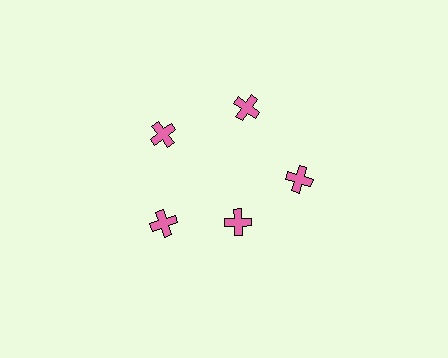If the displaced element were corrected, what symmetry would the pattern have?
It would have 5-fold rotational symmetry — the pattern would map onto itself every 72 degrees.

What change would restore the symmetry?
The symmetry would be restored by moving it outward, back onto the ring so that all 5 crosses sit at equal angles and equal distance from the center.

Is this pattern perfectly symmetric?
No. The 5 pink crosses are arranged in a ring, but one element near the 5 o'clock position is pulled inward toward the center, breaking the 5-fold rotational symmetry.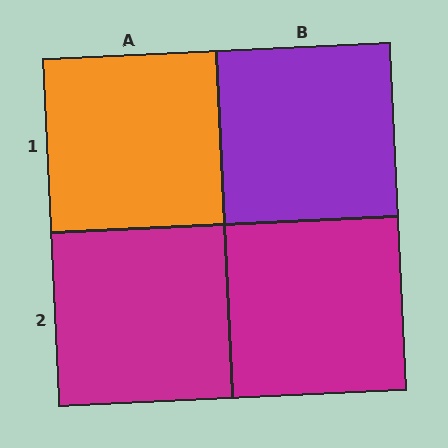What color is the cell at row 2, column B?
Magenta.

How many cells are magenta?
2 cells are magenta.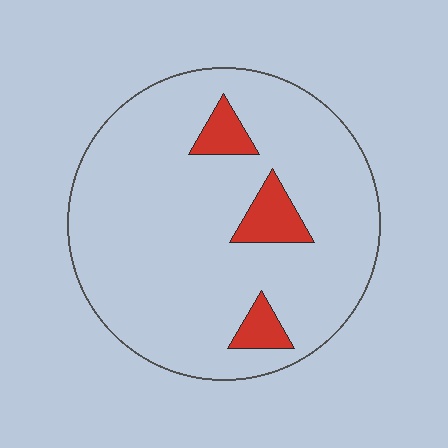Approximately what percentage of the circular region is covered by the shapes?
Approximately 10%.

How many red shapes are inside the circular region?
3.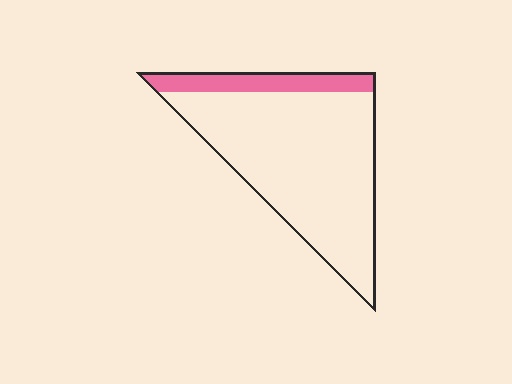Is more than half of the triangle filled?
No.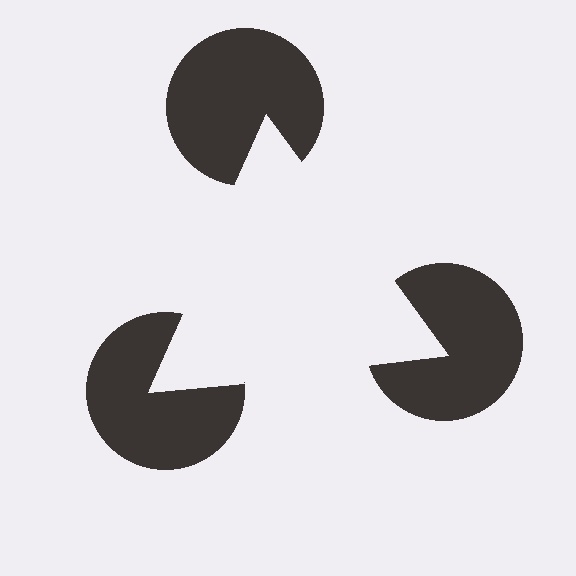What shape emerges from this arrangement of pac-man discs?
An illusory triangle — its edges are inferred from the aligned wedge cuts in the pac-man discs, not physically drawn.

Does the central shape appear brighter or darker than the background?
It typically appears slightly brighter than the background, even though no actual brightness change is drawn.